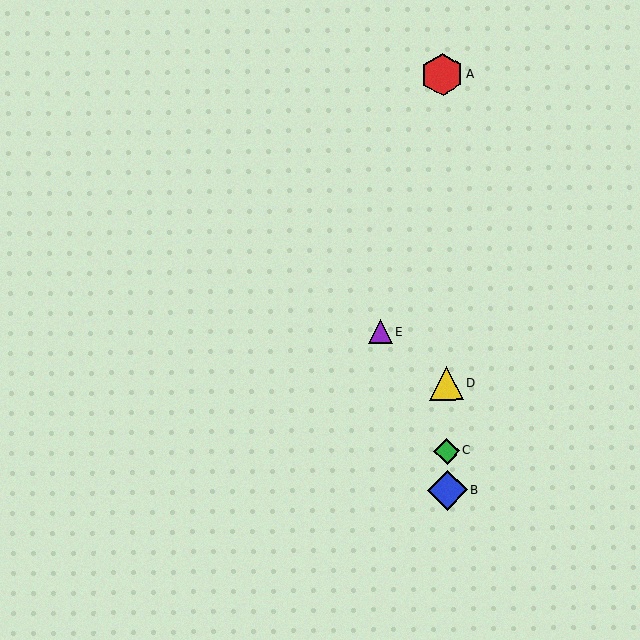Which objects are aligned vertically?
Objects A, B, C, D are aligned vertically.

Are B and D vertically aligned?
Yes, both are at x≈447.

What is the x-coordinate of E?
Object E is at x≈380.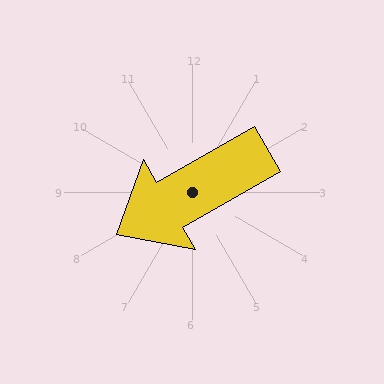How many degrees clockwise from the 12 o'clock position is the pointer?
Approximately 240 degrees.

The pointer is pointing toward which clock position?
Roughly 8 o'clock.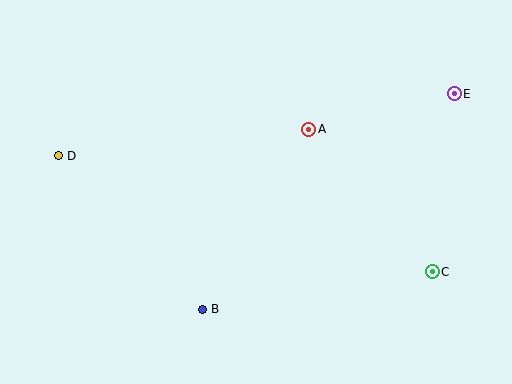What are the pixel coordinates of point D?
Point D is at (58, 156).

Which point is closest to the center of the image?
Point A at (309, 129) is closest to the center.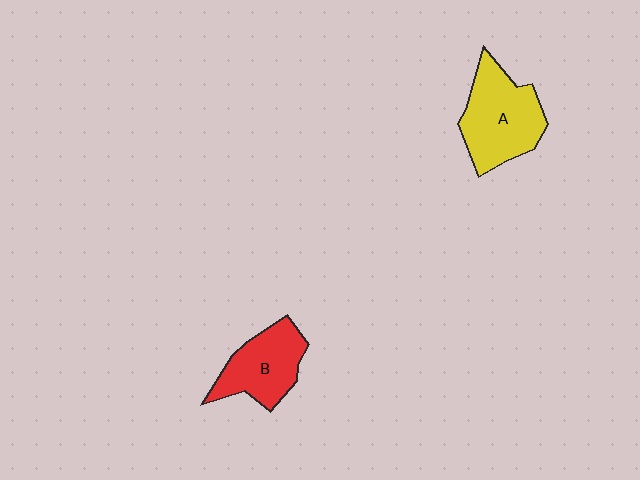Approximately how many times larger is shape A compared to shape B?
Approximately 1.3 times.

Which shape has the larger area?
Shape A (yellow).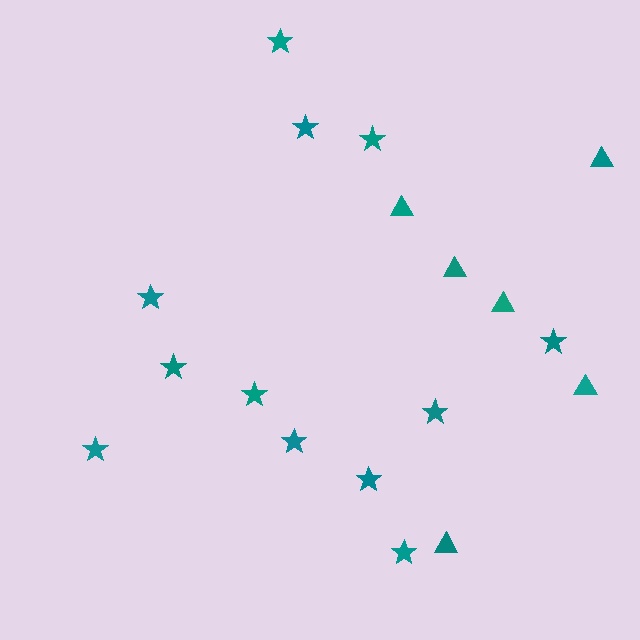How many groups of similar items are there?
There are 2 groups: one group of triangles (6) and one group of stars (12).